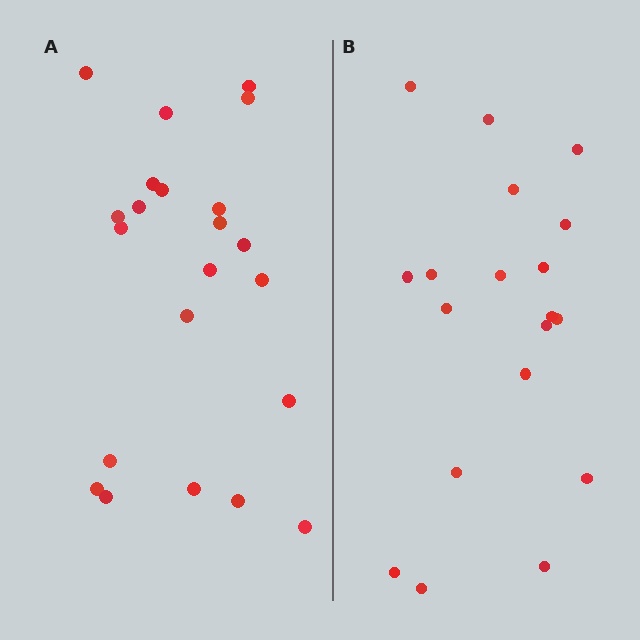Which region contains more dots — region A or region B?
Region A (the left region) has more dots.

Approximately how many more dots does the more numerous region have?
Region A has just a few more — roughly 2 or 3 more dots than region B.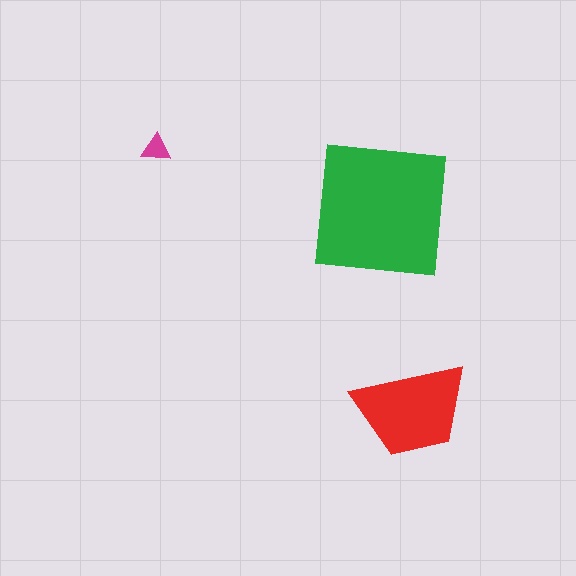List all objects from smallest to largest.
The magenta triangle, the red trapezoid, the green square.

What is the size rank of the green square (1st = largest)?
1st.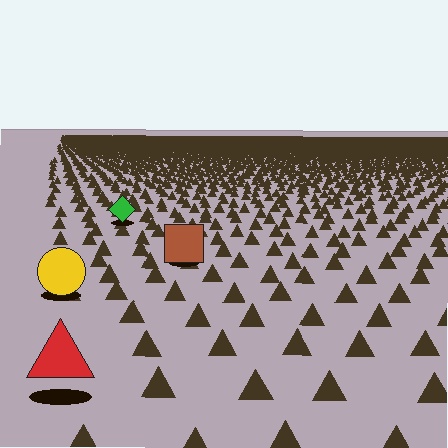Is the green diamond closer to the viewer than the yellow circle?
No. The yellow circle is closer — you can tell from the texture gradient: the ground texture is coarser near it.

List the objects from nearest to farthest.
From nearest to farthest: the red triangle, the yellow circle, the brown square, the green diamond.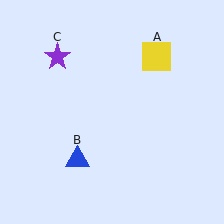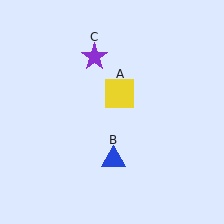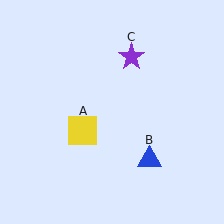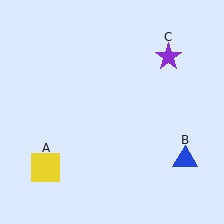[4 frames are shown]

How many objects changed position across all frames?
3 objects changed position: yellow square (object A), blue triangle (object B), purple star (object C).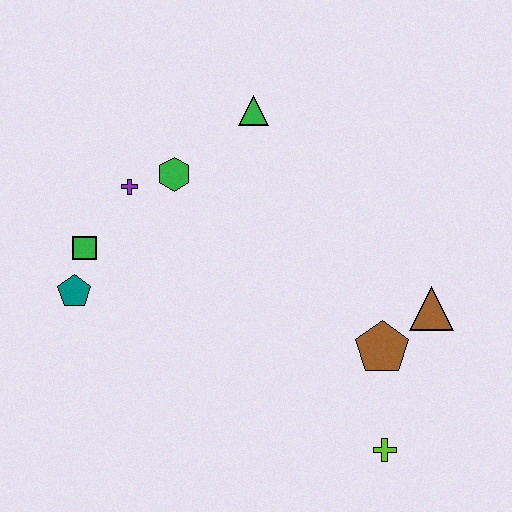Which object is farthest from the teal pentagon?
The brown triangle is farthest from the teal pentagon.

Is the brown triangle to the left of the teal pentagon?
No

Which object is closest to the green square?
The teal pentagon is closest to the green square.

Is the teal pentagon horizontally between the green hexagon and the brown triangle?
No